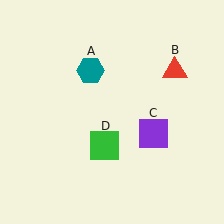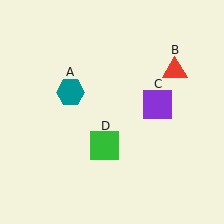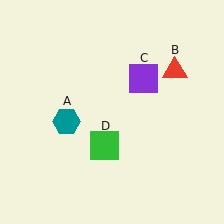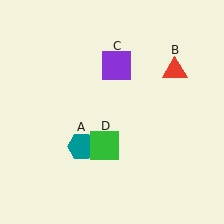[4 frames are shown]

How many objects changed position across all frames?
2 objects changed position: teal hexagon (object A), purple square (object C).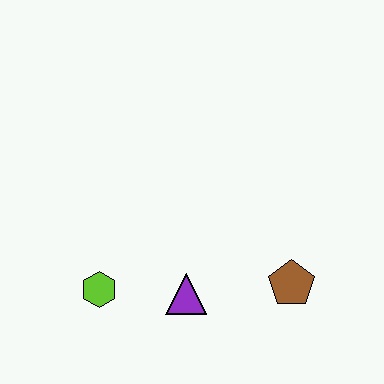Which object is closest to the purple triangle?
The lime hexagon is closest to the purple triangle.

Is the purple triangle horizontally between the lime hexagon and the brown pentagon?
Yes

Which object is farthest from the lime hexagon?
The brown pentagon is farthest from the lime hexagon.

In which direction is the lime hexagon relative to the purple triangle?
The lime hexagon is to the left of the purple triangle.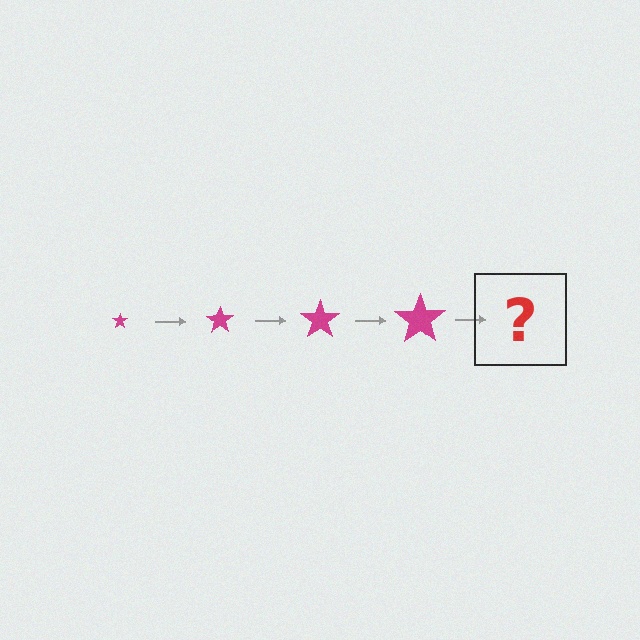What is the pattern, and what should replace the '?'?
The pattern is that the star gets progressively larger each step. The '?' should be a magenta star, larger than the previous one.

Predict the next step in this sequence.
The next step is a magenta star, larger than the previous one.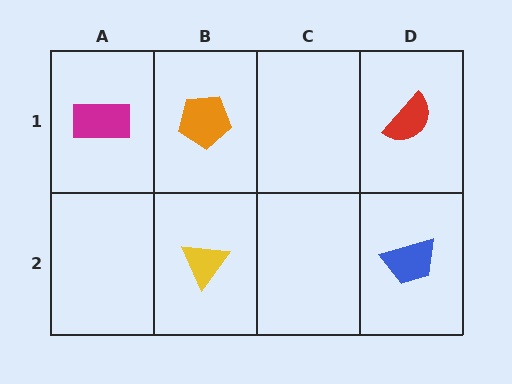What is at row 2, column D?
A blue trapezoid.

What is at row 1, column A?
A magenta rectangle.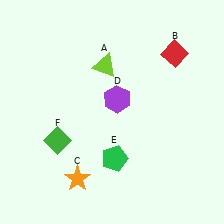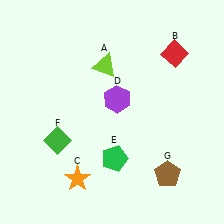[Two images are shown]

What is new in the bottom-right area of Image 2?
A brown pentagon (G) was added in the bottom-right area of Image 2.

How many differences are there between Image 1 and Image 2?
There is 1 difference between the two images.